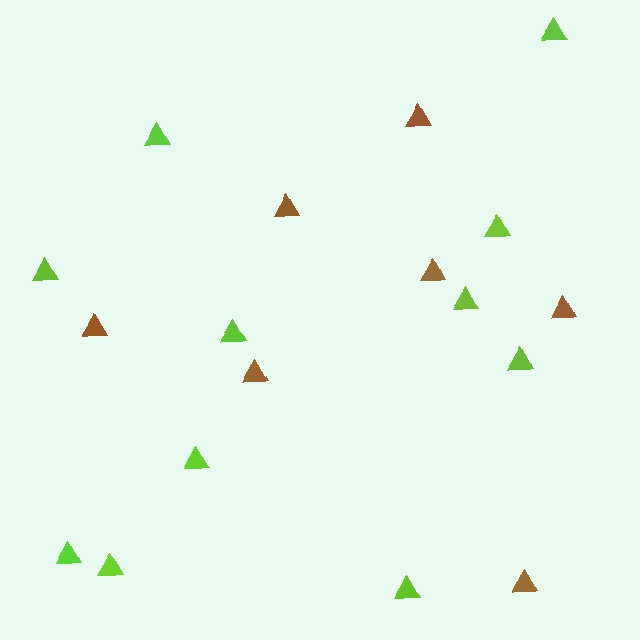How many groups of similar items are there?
There are 2 groups: one group of brown triangles (7) and one group of lime triangles (11).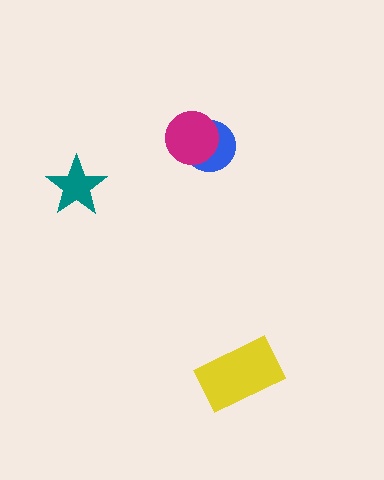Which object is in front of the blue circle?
The magenta circle is in front of the blue circle.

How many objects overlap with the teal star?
0 objects overlap with the teal star.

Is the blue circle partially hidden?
Yes, it is partially covered by another shape.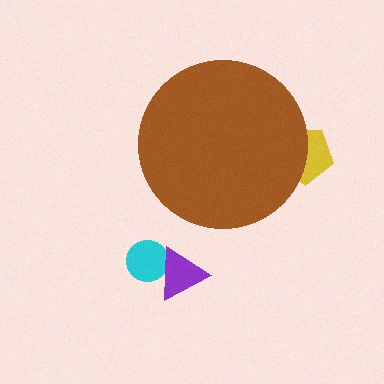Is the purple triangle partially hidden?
No, the purple triangle is fully visible.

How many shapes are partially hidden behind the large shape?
1 shape is partially hidden.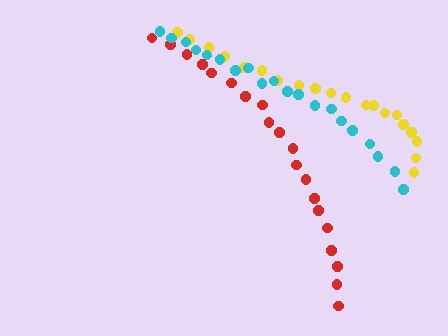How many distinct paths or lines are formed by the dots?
There are 3 distinct paths.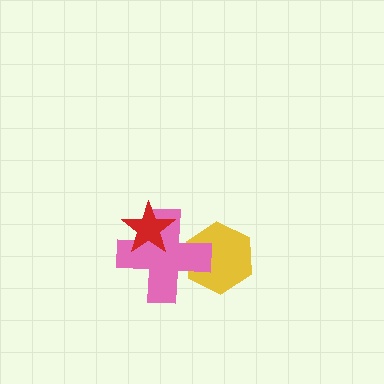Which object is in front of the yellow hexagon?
The pink cross is in front of the yellow hexagon.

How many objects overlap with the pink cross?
2 objects overlap with the pink cross.